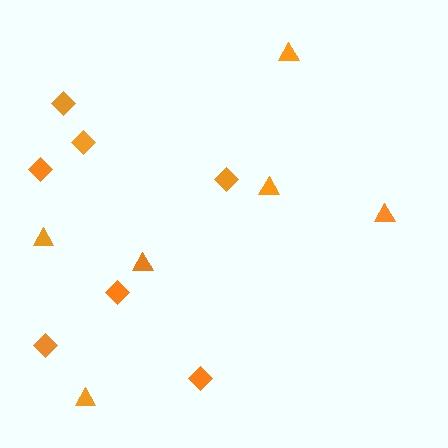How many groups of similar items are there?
There are 2 groups: one group of diamonds (7) and one group of triangles (6).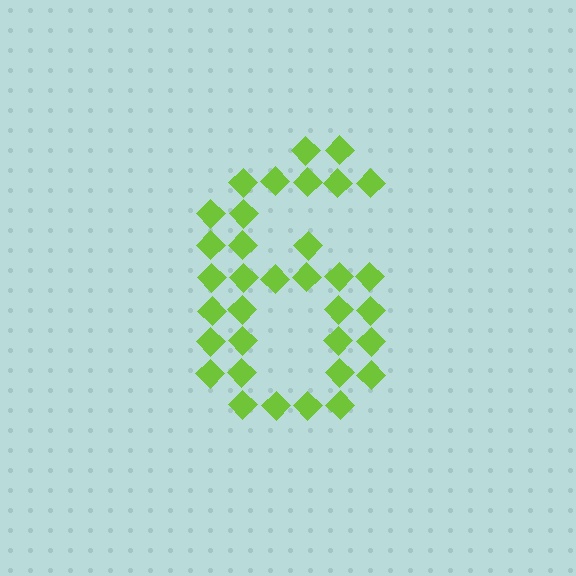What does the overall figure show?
The overall figure shows the digit 6.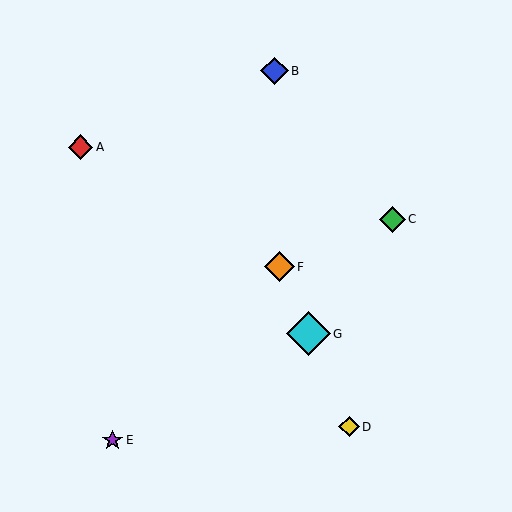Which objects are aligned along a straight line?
Objects D, F, G are aligned along a straight line.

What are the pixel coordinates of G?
Object G is at (308, 334).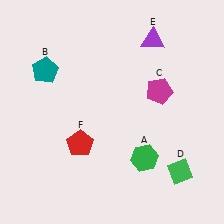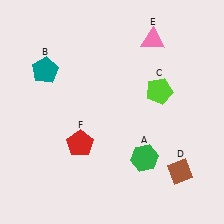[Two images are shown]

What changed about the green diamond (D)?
In Image 1, D is green. In Image 2, it changed to brown.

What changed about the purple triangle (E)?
In Image 1, E is purple. In Image 2, it changed to pink.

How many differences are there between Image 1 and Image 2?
There are 3 differences between the two images.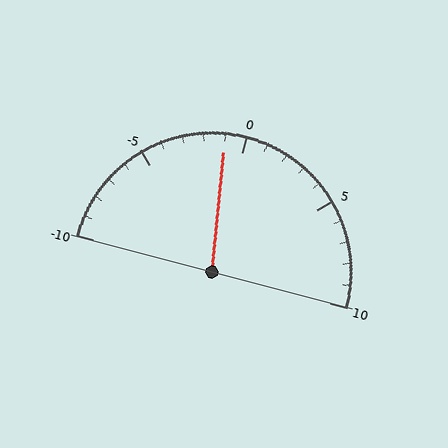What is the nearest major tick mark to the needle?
The nearest major tick mark is 0.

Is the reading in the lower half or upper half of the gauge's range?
The reading is in the lower half of the range (-10 to 10).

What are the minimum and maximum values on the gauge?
The gauge ranges from -10 to 10.